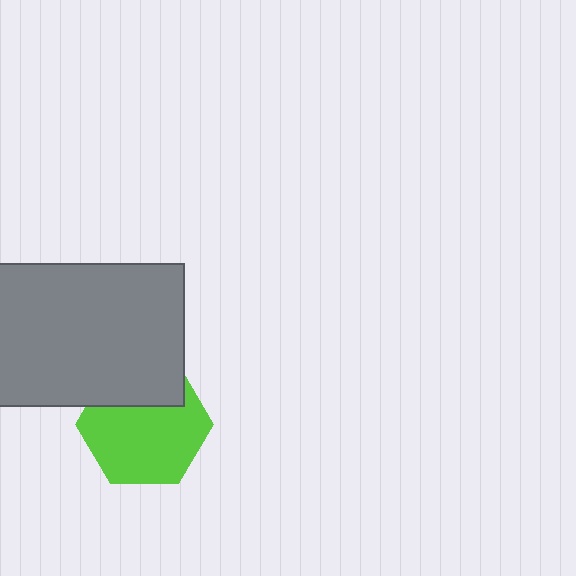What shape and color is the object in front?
The object in front is a gray rectangle.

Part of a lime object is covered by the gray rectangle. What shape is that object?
It is a hexagon.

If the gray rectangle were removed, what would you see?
You would see the complete lime hexagon.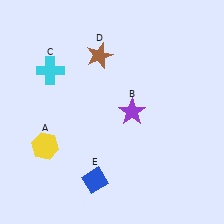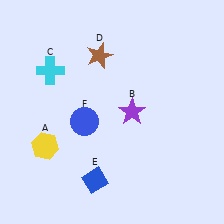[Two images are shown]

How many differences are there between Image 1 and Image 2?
There is 1 difference between the two images.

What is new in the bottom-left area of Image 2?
A blue circle (F) was added in the bottom-left area of Image 2.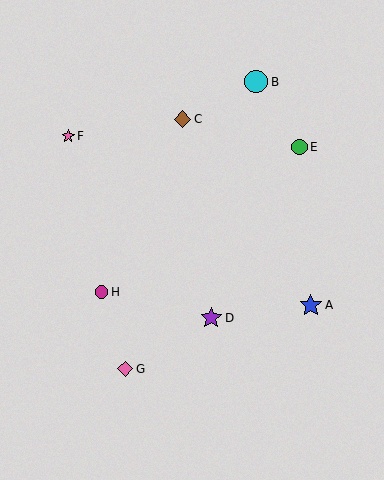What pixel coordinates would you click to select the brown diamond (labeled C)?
Click at (183, 119) to select the brown diamond C.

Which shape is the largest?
The blue star (labeled A) is the largest.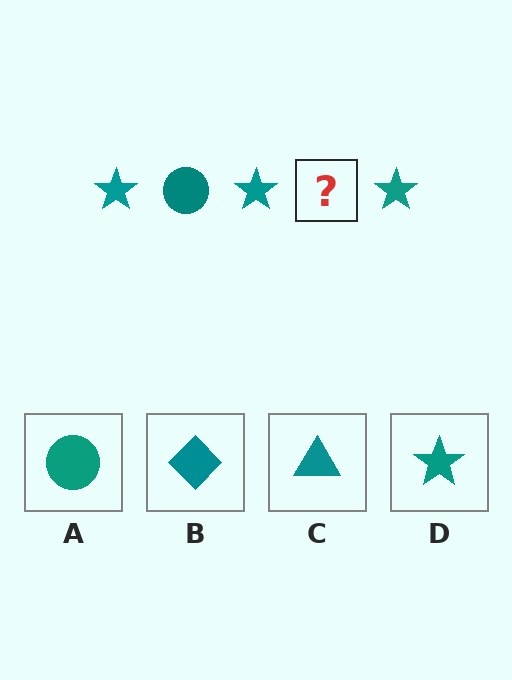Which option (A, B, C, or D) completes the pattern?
A.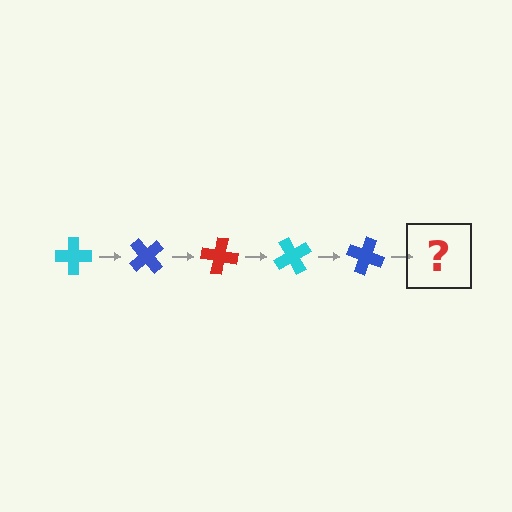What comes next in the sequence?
The next element should be a red cross, rotated 250 degrees from the start.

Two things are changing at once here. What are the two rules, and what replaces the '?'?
The two rules are that it rotates 50 degrees each step and the color cycles through cyan, blue, and red. The '?' should be a red cross, rotated 250 degrees from the start.